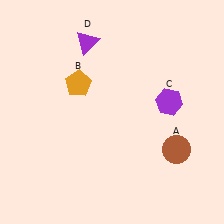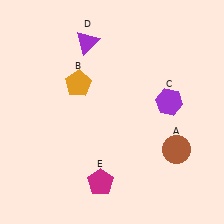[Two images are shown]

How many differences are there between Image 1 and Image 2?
There is 1 difference between the two images.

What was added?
A magenta pentagon (E) was added in Image 2.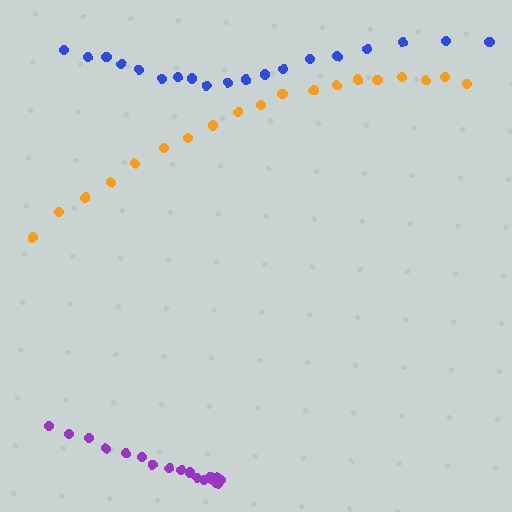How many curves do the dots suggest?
There are 3 distinct paths.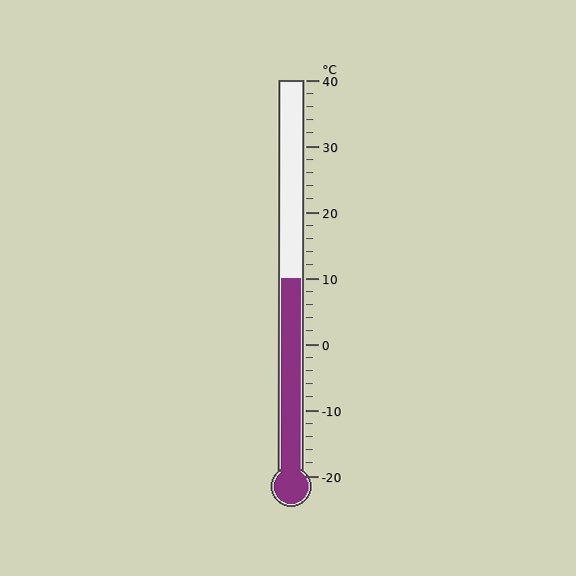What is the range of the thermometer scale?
The thermometer scale ranges from -20°C to 40°C.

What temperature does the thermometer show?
The thermometer shows approximately 10°C.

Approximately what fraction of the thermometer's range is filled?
The thermometer is filled to approximately 50% of its range.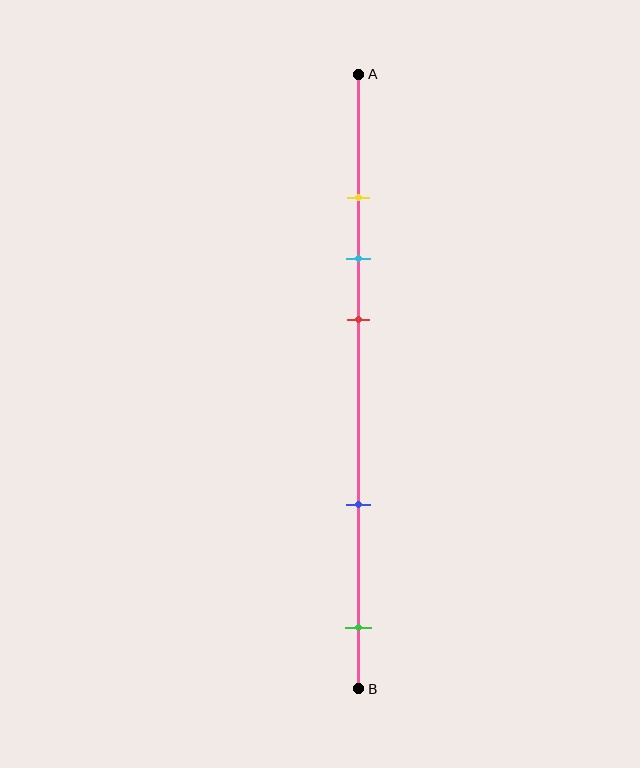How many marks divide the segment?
There are 5 marks dividing the segment.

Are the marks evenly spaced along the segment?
No, the marks are not evenly spaced.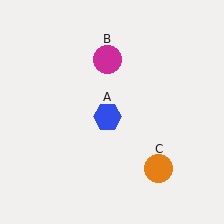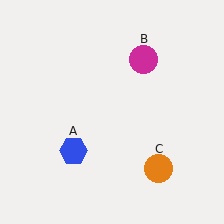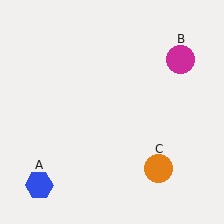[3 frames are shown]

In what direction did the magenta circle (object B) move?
The magenta circle (object B) moved right.